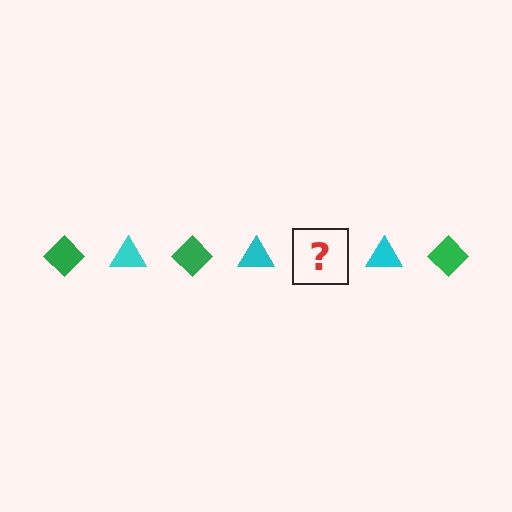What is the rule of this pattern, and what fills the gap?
The rule is that the pattern alternates between green diamond and cyan triangle. The gap should be filled with a green diamond.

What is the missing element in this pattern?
The missing element is a green diamond.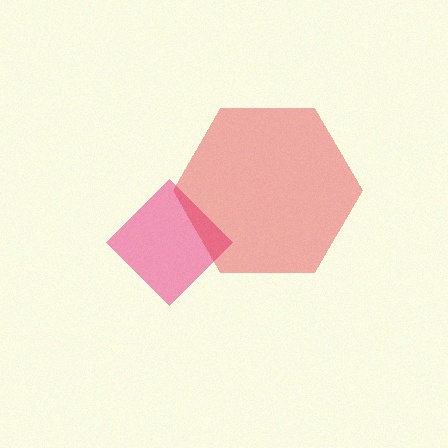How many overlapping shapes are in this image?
There are 2 overlapping shapes in the image.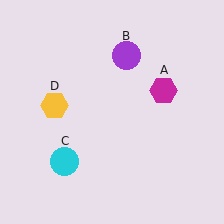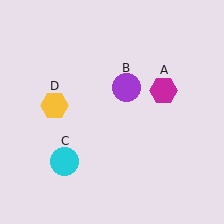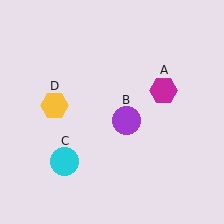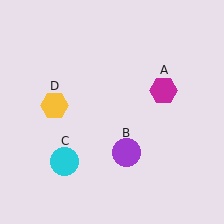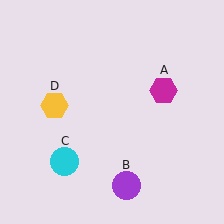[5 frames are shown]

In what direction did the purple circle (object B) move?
The purple circle (object B) moved down.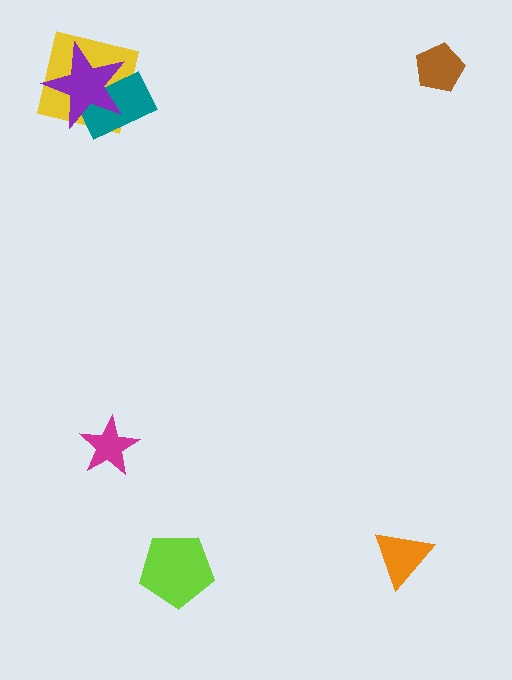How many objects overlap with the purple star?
2 objects overlap with the purple star.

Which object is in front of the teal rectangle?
The purple star is in front of the teal rectangle.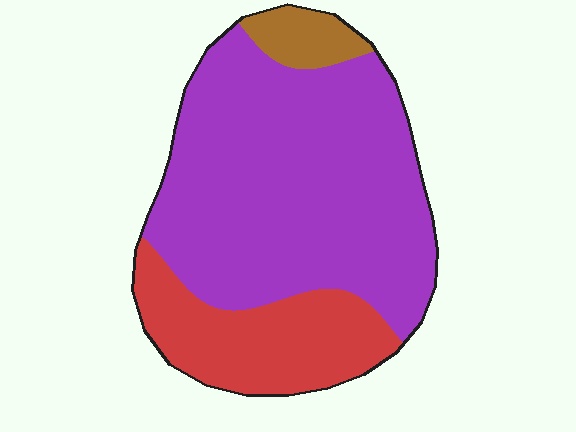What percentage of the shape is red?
Red takes up about one quarter (1/4) of the shape.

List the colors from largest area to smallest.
From largest to smallest: purple, red, brown.